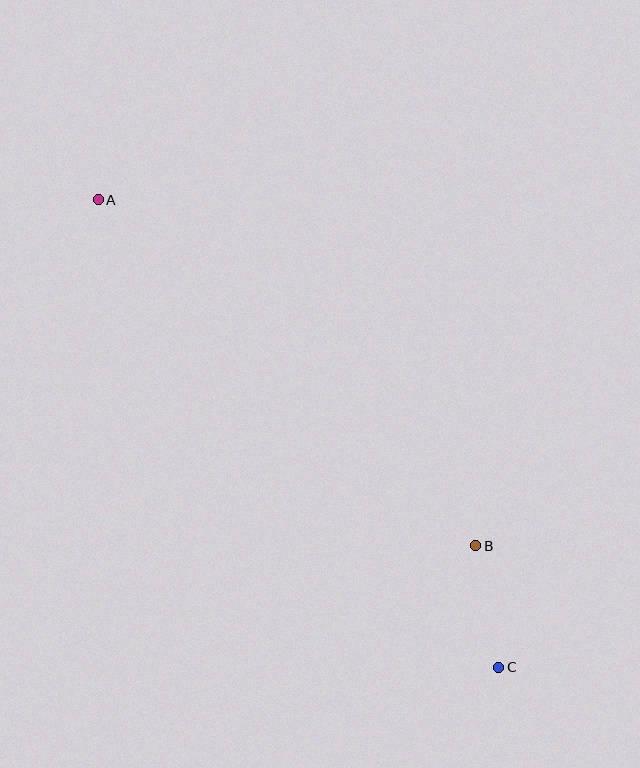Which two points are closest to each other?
Points B and C are closest to each other.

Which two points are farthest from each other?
Points A and C are farthest from each other.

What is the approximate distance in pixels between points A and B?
The distance between A and B is approximately 512 pixels.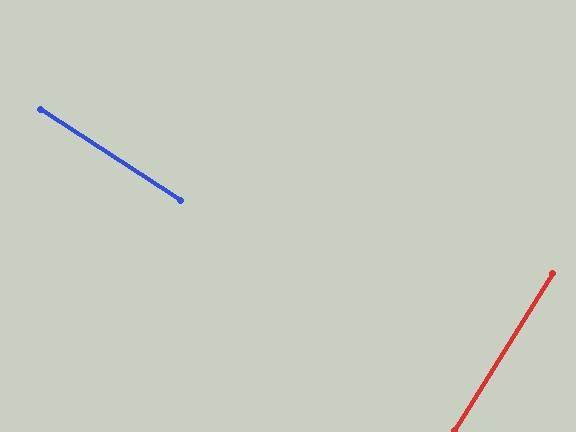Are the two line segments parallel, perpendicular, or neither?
Perpendicular — they meet at approximately 89°.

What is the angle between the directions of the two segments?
Approximately 89 degrees.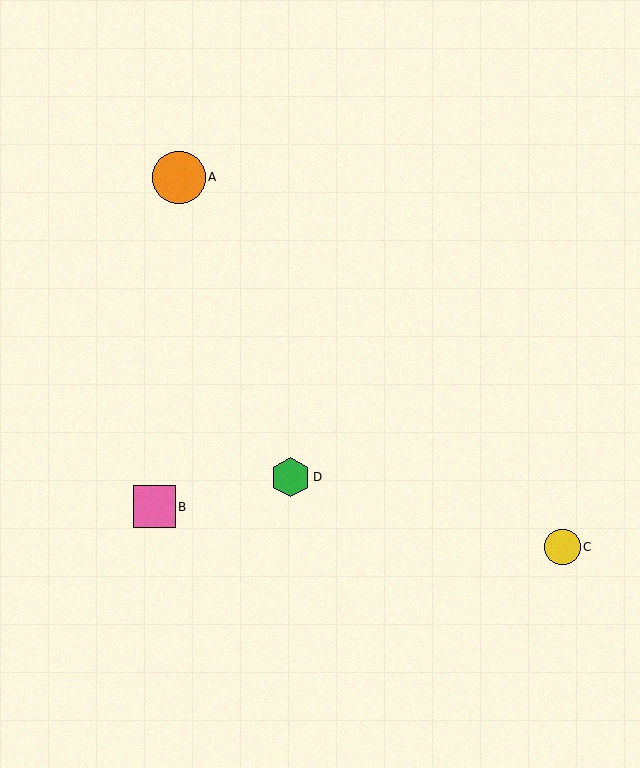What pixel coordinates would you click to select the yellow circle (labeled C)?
Click at (562, 547) to select the yellow circle C.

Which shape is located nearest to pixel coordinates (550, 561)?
The yellow circle (labeled C) at (562, 547) is nearest to that location.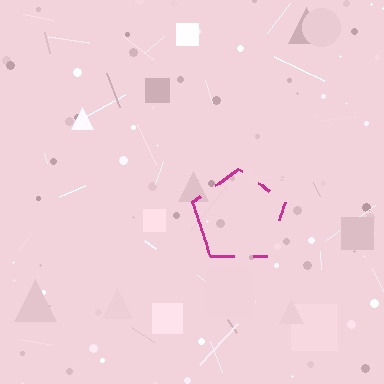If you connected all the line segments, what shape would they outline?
They would outline a pentagon.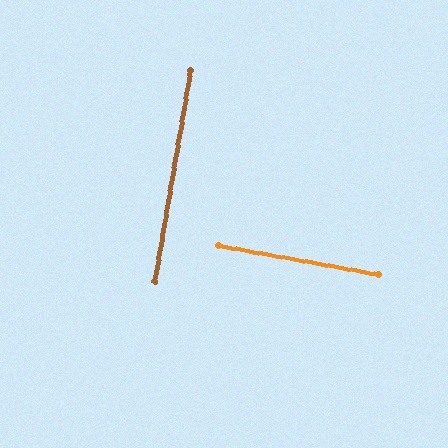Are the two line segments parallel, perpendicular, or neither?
Perpendicular — they meet at approximately 89°.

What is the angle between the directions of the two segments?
Approximately 89 degrees.